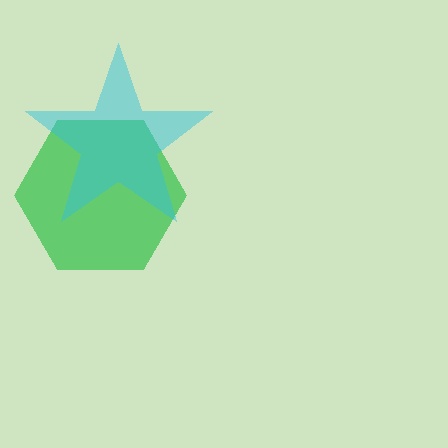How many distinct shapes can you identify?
There are 2 distinct shapes: a green hexagon, a cyan star.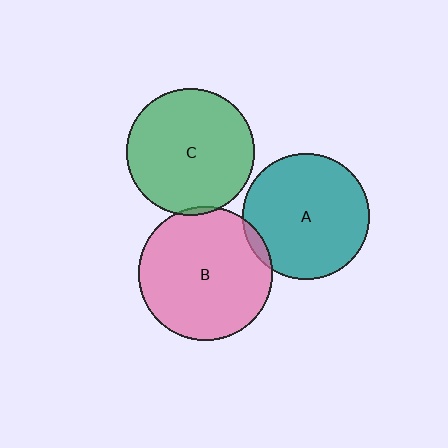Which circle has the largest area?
Circle B (pink).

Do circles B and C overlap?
Yes.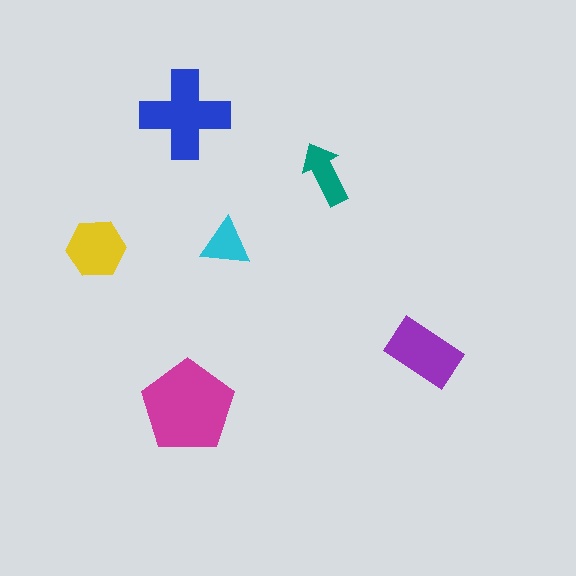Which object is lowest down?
The magenta pentagon is bottommost.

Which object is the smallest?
The cyan triangle.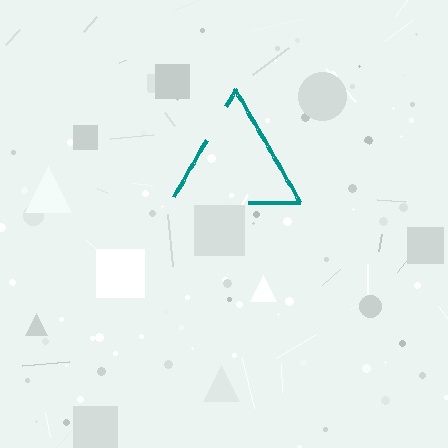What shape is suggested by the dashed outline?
The dashed outline suggests a triangle.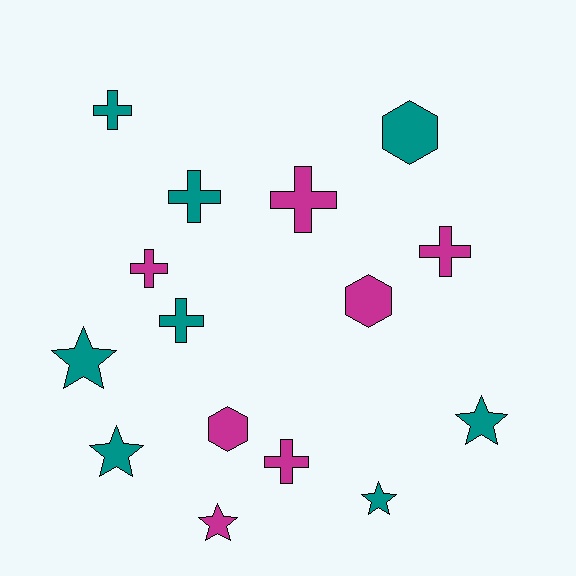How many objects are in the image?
There are 15 objects.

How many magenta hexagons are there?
There are 2 magenta hexagons.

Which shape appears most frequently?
Cross, with 7 objects.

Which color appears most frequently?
Teal, with 8 objects.